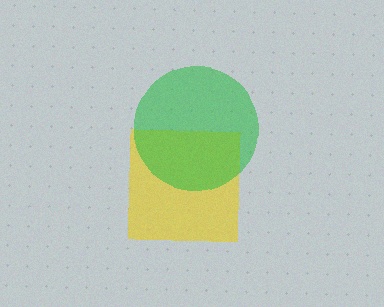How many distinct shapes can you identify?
There are 2 distinct shapes: a yellow square, a green circle.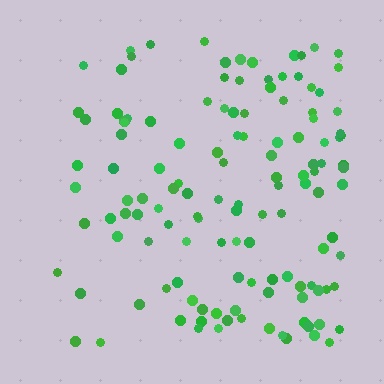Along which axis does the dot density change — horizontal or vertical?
Horizontal.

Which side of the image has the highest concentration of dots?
The right.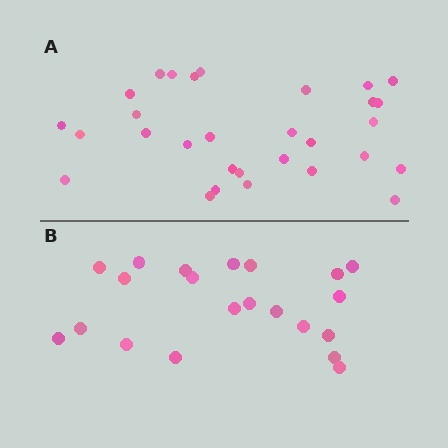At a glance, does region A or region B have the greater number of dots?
Region A (the top region) has more dots.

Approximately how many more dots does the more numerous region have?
Region A has roughly 8 or so more dots than region B.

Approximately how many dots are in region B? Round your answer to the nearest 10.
About 20 dots. (The exact count is 21, which rounds to 20.)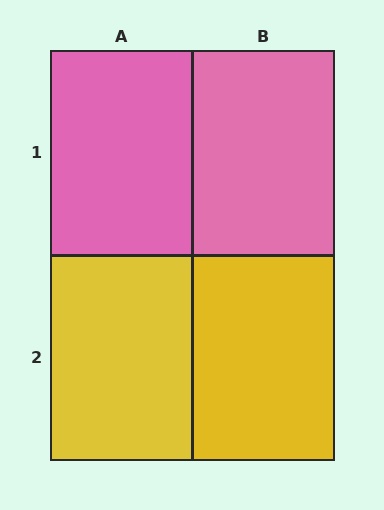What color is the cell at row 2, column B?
Yellow.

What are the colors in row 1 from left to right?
Pink, pink.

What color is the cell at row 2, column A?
Yellow.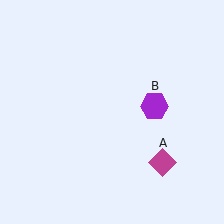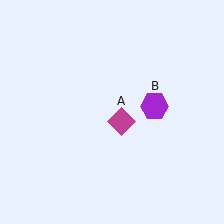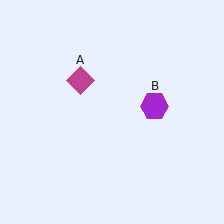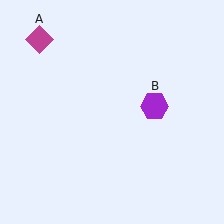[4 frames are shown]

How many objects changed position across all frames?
1 object changed position: magenta diamond (object A).